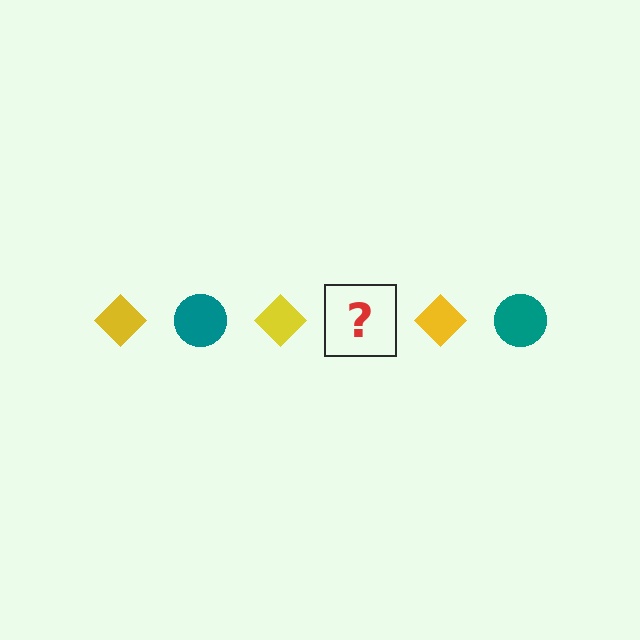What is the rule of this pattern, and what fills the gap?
The rule is that the pattern alternates between yellow diamond and teal circle. The gap should be filled with a teal circle.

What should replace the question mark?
The question mark should be replaced with a teal circle.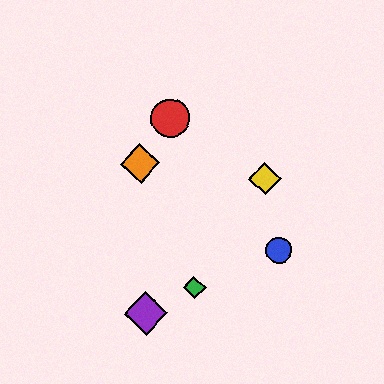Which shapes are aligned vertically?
The purple diamond, the orange diamond are aligned vertically.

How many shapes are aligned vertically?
2 shapes (the purple diamond, the orange diamond) are aligned vertically.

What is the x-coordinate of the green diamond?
The green diamond is at x≈194.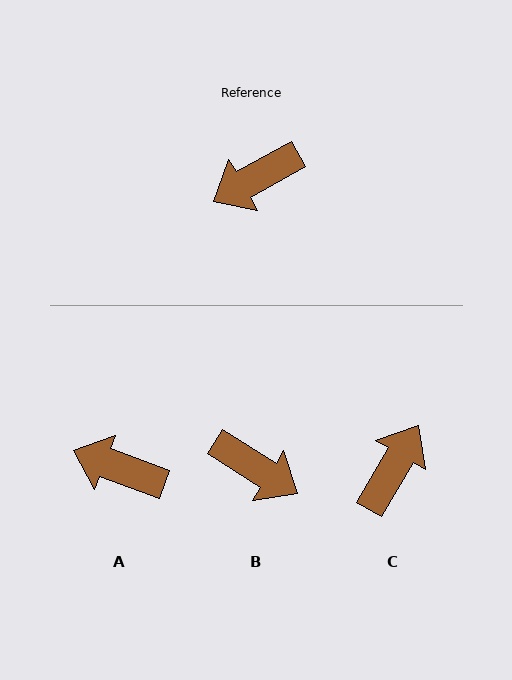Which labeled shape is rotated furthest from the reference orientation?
C, about 150 degrees away.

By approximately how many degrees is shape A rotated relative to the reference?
Approximately 50 degrees clockwise.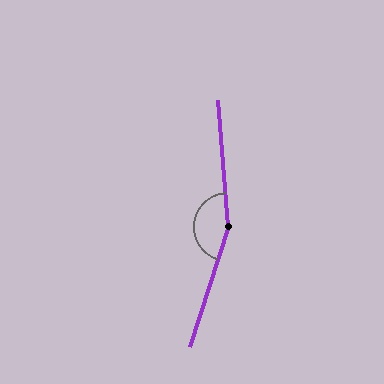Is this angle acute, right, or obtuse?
It is obtuse.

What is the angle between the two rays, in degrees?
Approximately 157 degrees.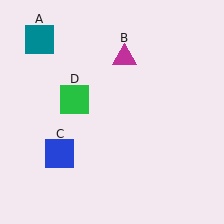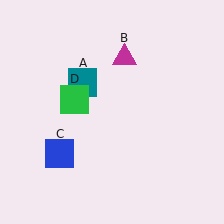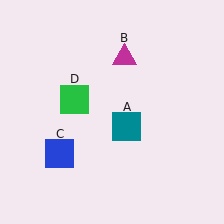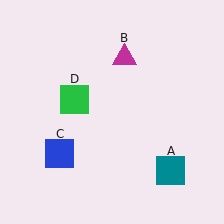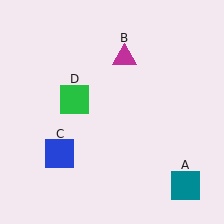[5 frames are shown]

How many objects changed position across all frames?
1 object changed position: teal square (object A).